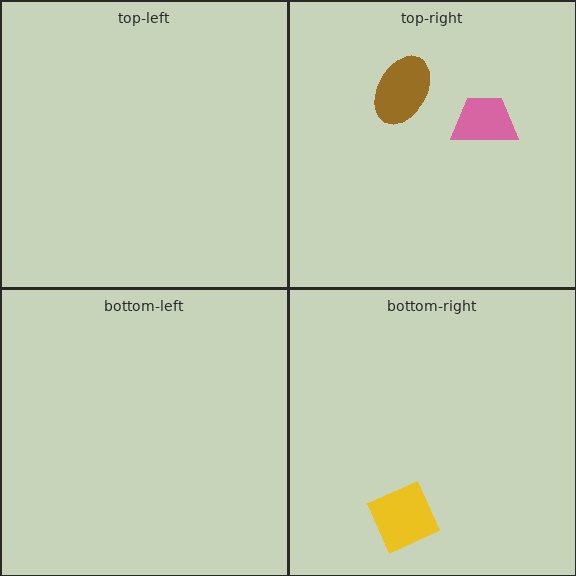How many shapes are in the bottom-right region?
1.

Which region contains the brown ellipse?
The top-right region.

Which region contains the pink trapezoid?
The top-right region.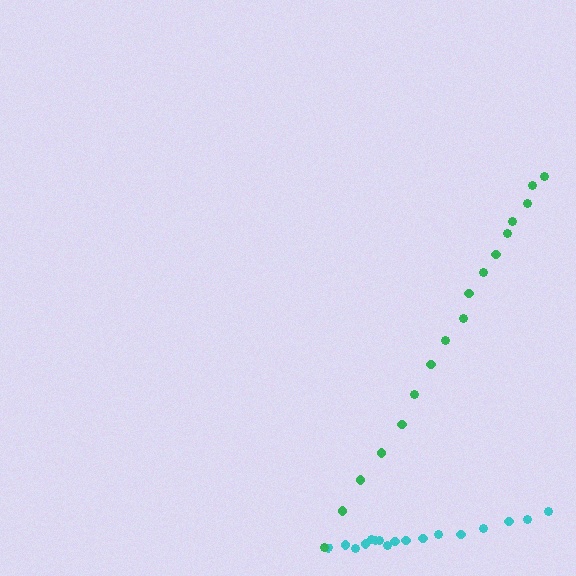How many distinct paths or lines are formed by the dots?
There are 2 distinct paths.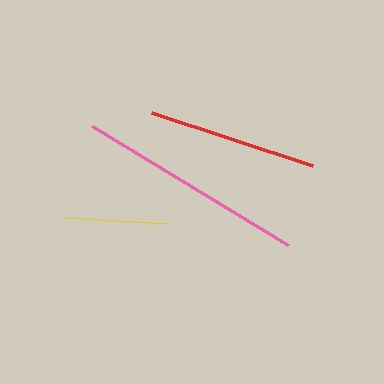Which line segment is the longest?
The pink line is the longest at approximately 229 pixels.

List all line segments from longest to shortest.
From longest to shortest: pink, red, yellow.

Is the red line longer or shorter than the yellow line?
The red line is longer than the yellow line.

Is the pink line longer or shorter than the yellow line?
The pink line is longer than the yellow line.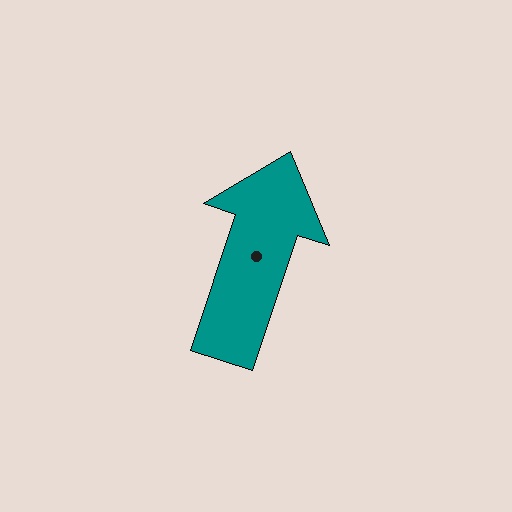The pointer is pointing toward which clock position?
Roughly 1 o'clock.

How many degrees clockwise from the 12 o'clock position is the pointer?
Approximately 18 degrees.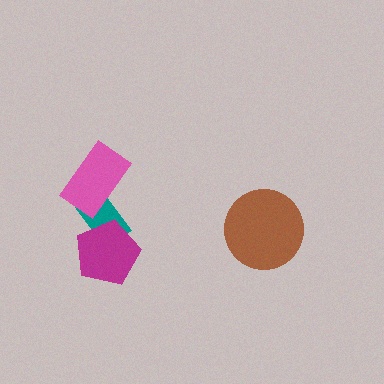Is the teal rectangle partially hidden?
Yes, it is partially covered by another shape.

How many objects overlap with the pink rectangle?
1 object overlaps with the pink rectangle.